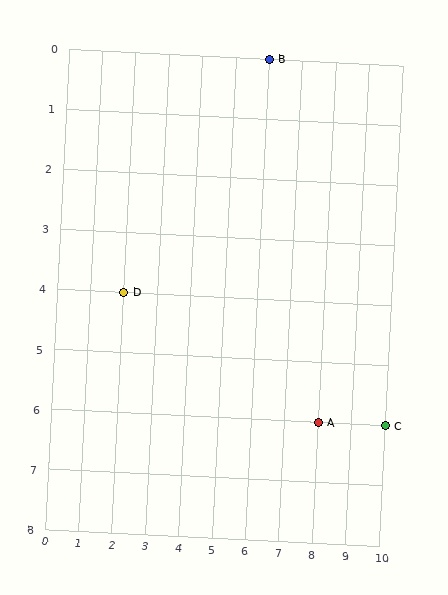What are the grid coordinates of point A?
Point A is at grid coordinates (8, 6).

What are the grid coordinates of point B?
Point B is at grid coordinates (6, 0).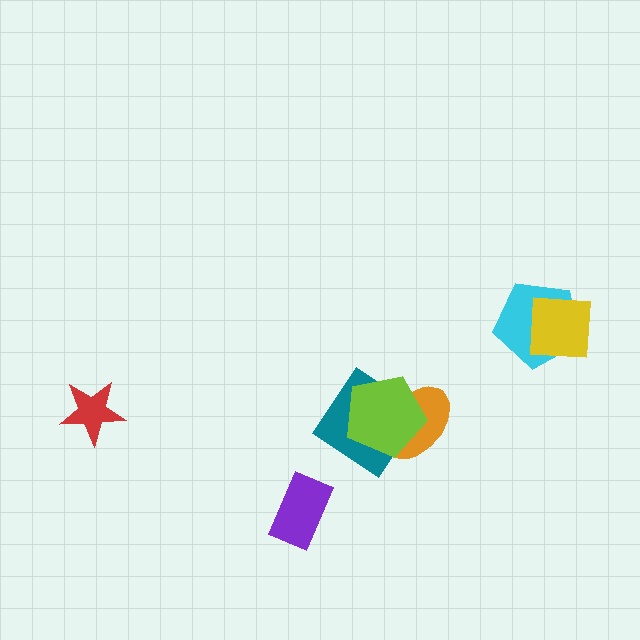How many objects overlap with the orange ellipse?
2 objects overlap with the orange ellipse.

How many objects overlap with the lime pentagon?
2 objects overlap with the lime pentagon.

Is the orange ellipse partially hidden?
Yes, it is partially covered by another shape.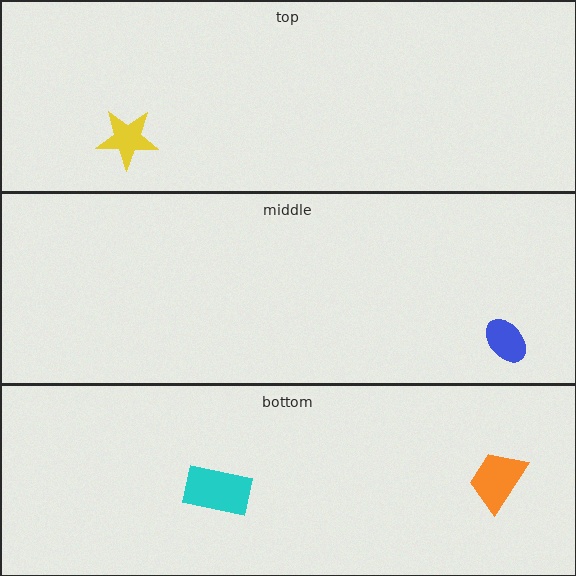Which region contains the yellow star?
The top region.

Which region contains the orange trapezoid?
The bottom region.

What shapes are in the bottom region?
The orange trapezoid, the cyan rectangle.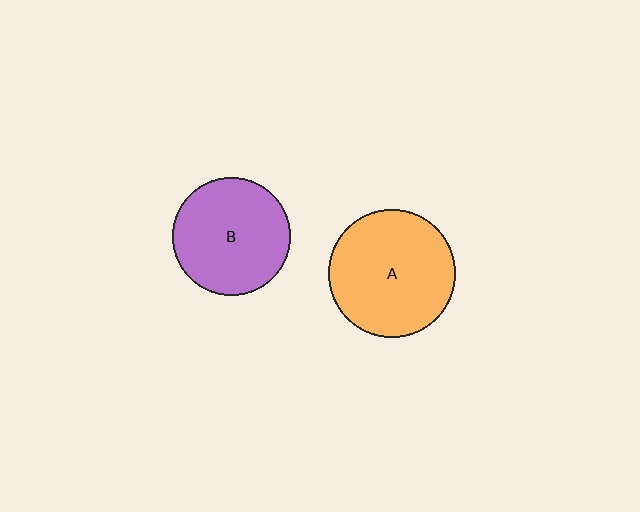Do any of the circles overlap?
No, none of the circles overlap.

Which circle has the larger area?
Circle A (orange).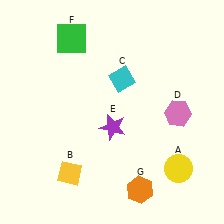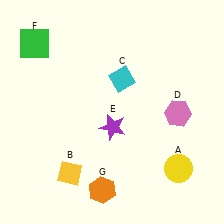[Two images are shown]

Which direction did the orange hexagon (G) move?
The orange hexagon (G) moved left.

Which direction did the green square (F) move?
The green square (F) moved left.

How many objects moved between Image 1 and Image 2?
2 objects moved between the two images.